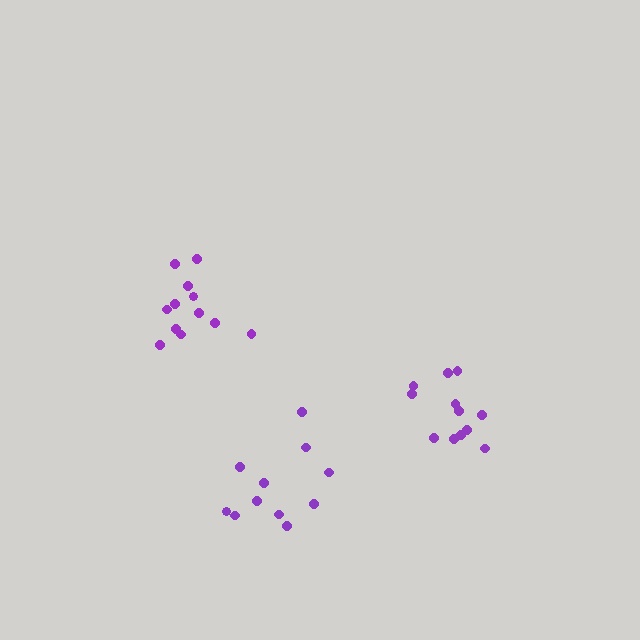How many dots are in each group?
Group 1: 12 dots, Group 2: 12 dots, Group 3: 11 dots (35 total).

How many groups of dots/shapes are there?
There are 3 groups.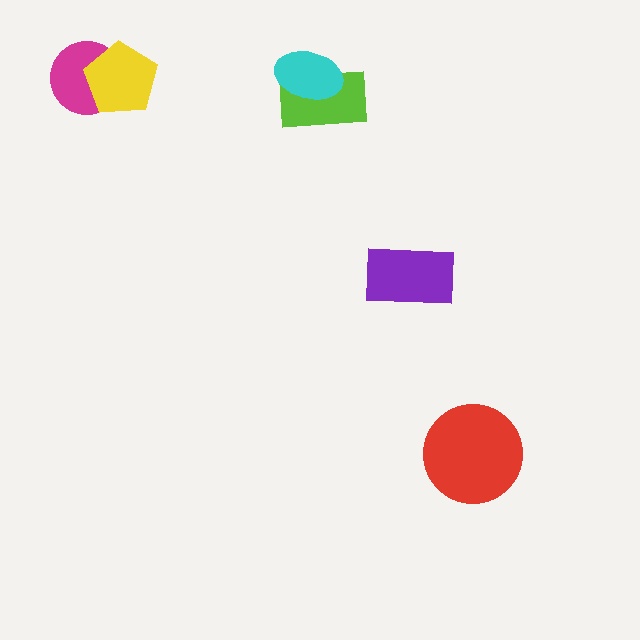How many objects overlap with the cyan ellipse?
1 object overlaps with the cyan ellipse.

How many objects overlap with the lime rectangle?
1 object overlaps with the lime rectangle.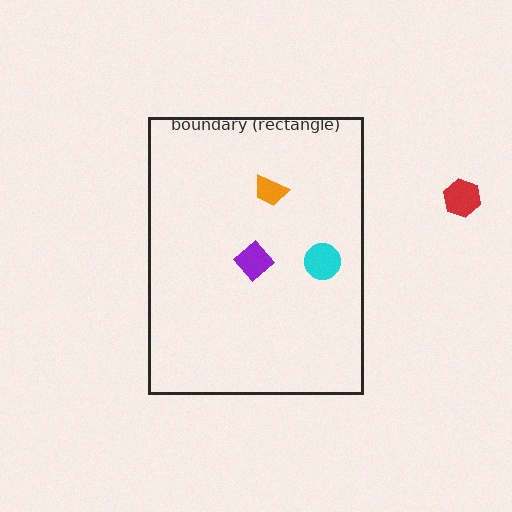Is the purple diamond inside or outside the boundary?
Inside.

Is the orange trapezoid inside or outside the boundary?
Inside.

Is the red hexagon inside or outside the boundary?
Outside.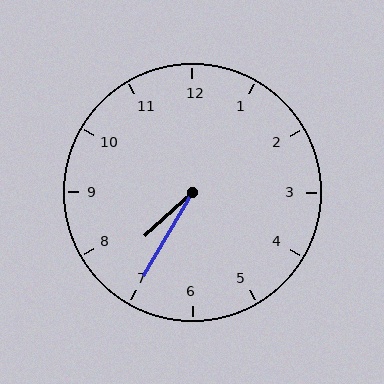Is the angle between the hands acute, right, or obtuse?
It is acute.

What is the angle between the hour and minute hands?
Approximately 18 degrees.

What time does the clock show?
7:35.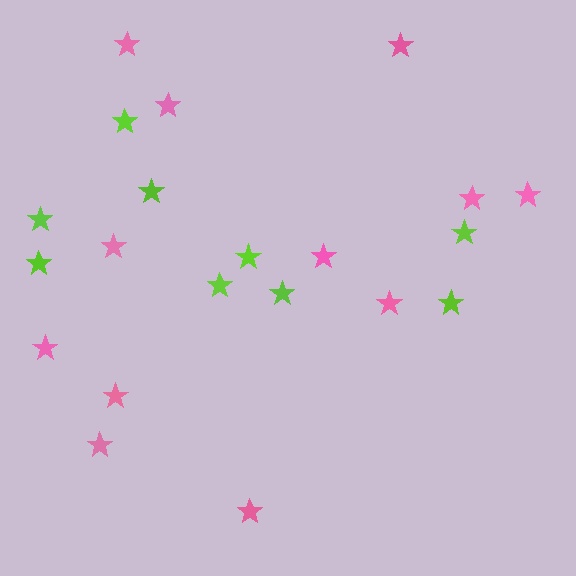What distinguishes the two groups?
There are 2 groups: one group of pink stars (12) and one group of lime stars (9).